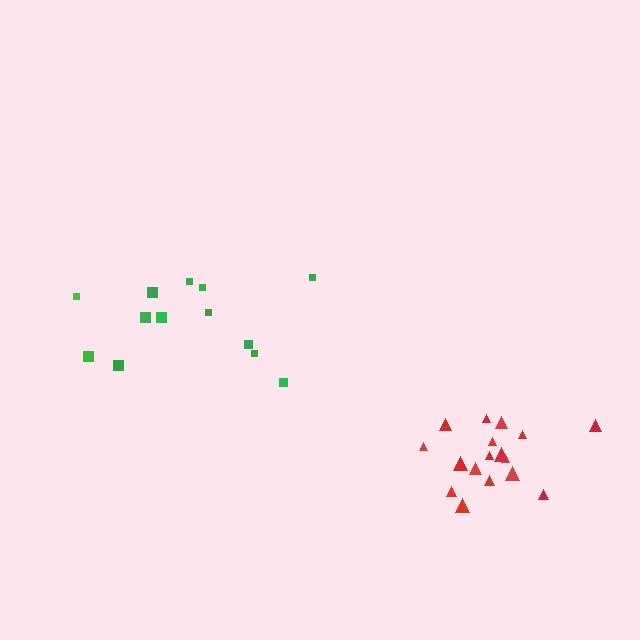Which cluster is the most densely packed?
Red.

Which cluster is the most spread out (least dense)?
Green.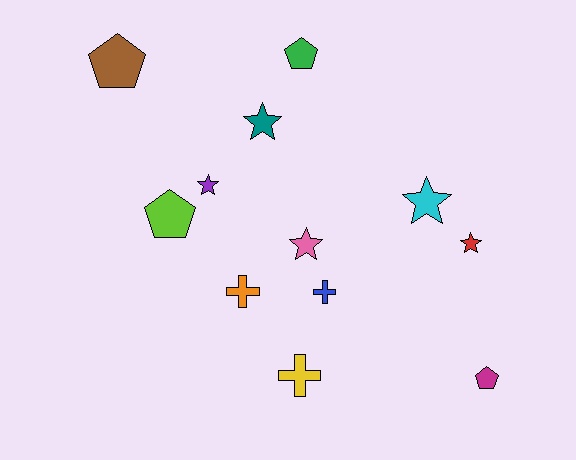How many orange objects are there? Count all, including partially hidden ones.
There is 1 orange object.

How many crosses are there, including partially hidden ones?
There are 3 crosses.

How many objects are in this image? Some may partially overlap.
There are 12 objects.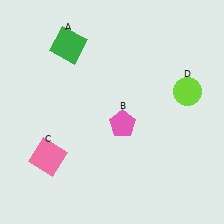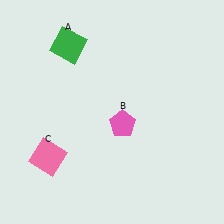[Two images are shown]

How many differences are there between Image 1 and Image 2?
There is 1 difference between the two images.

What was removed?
The lime circle (D) was removed in Image 2.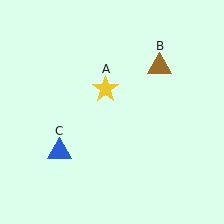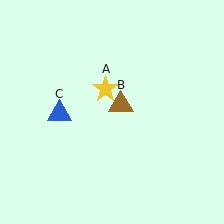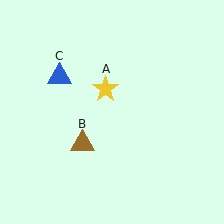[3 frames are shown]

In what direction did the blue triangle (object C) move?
The blue triangle (object C) moved up.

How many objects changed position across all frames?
2 objects changed position: brown triangle (object B), blue triangle (object C).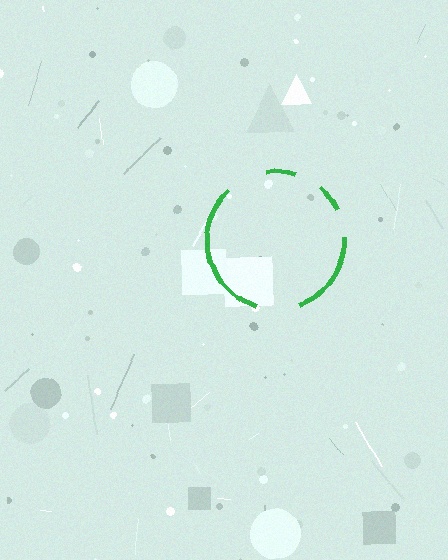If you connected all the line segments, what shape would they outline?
They would outline a circle.